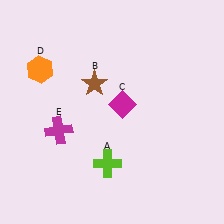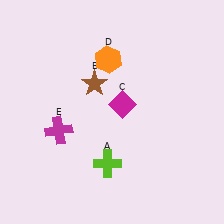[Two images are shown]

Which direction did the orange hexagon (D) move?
The orange hexagon (D) moved right.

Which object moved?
The orange hexagon (D) moved right.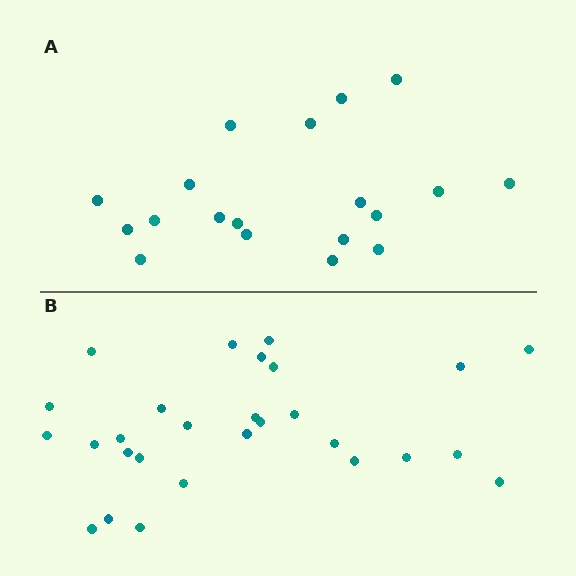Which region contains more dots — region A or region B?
Region B (the bottom region) has more dots.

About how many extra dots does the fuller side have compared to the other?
Region B has roughly 8 or so more dots than region A.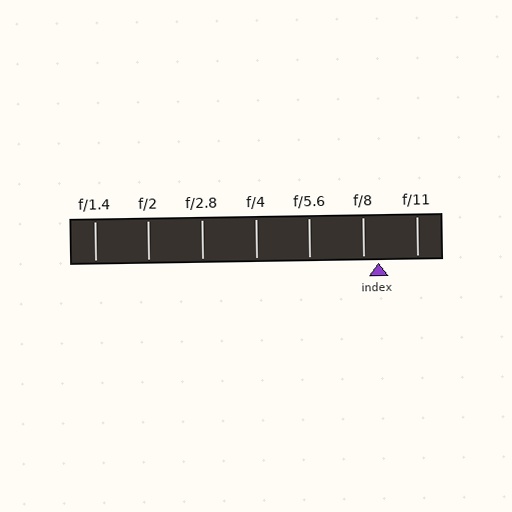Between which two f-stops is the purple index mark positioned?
The index mark is between f/8 and f/11.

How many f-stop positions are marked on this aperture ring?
There are 7 f-stop positions marked.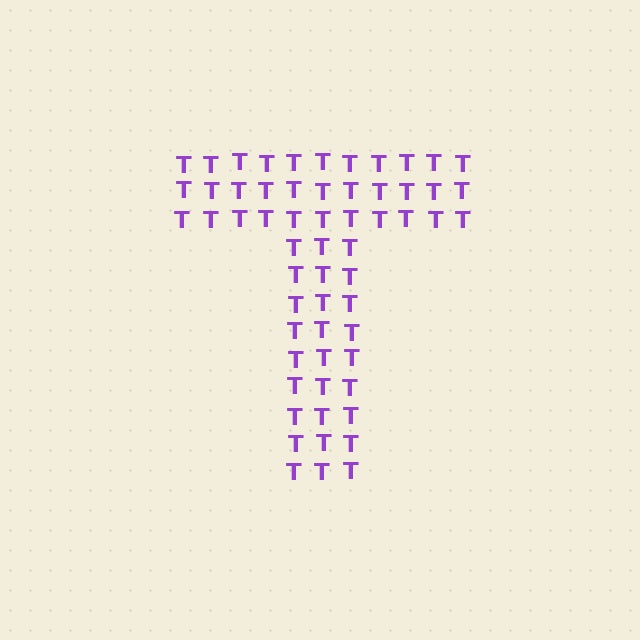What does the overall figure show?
The overall figure shows the letter T.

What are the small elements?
The small elements are letter T's.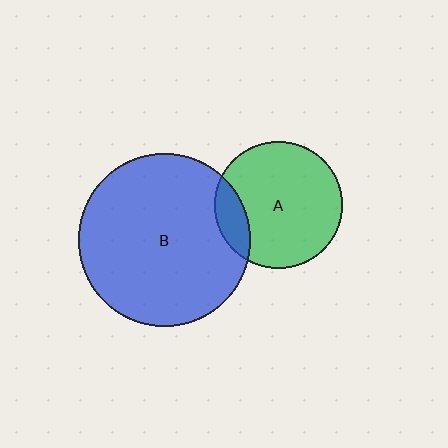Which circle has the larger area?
Circle B (blue).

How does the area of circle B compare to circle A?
Approximately 1.8 times.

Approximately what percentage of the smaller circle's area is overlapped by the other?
Approximately 15%.